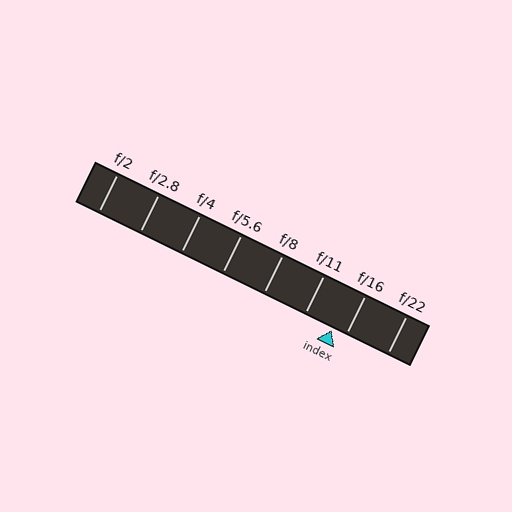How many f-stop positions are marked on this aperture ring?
There are 8 f-stop positions marked.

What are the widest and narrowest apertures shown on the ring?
The widest aperture shown is f/2 and the narrowest is f/22.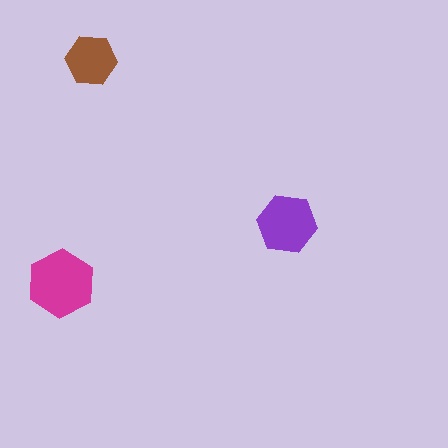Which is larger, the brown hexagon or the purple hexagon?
The purple one.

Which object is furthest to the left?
The magenta hexagon is leftmost.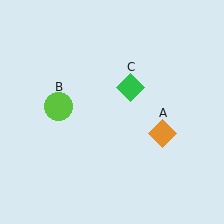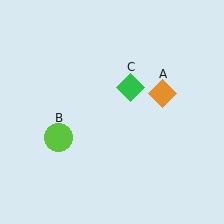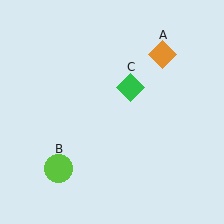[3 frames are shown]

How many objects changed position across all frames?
2 objects changed position: orange diamond (object A), lime circle (object B).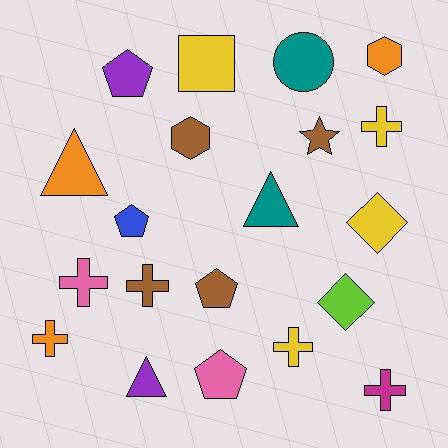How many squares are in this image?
There is 1 square.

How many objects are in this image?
There are 20 objects.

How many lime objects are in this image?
There is 1 lime object.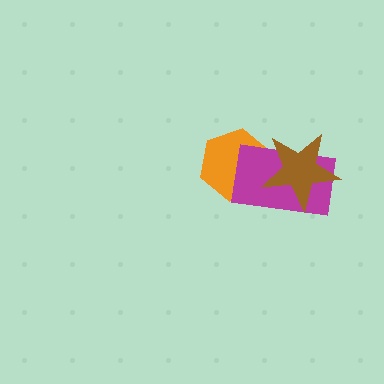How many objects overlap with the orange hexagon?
2 objects overlap with the orange hexagon.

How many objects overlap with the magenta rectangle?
2 objects overlap with the magenta rectangle.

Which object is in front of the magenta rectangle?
The brown star is in front of the magenta rectangle.